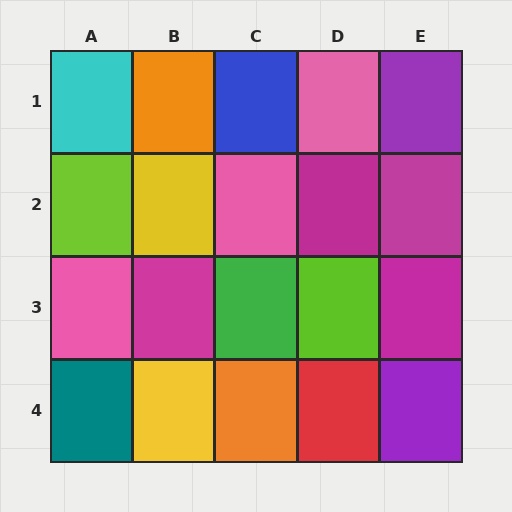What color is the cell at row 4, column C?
Orange.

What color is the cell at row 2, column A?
Lime.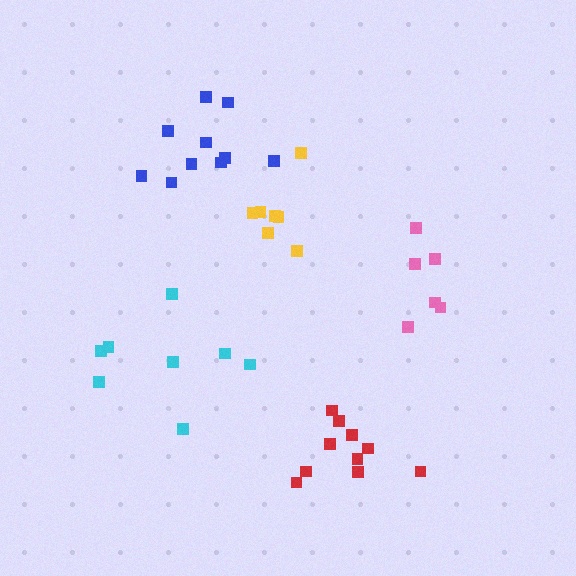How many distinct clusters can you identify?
There are 5 distinct clusters.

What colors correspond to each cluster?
The clusters are colored: pink, blue, yellow, cyan, red.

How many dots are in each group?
Group 1: 6 dots, Group 2: 10 dots, Group 3: 7 dots, Group 4: 8 dots, Group 5: 10 dots (41 total).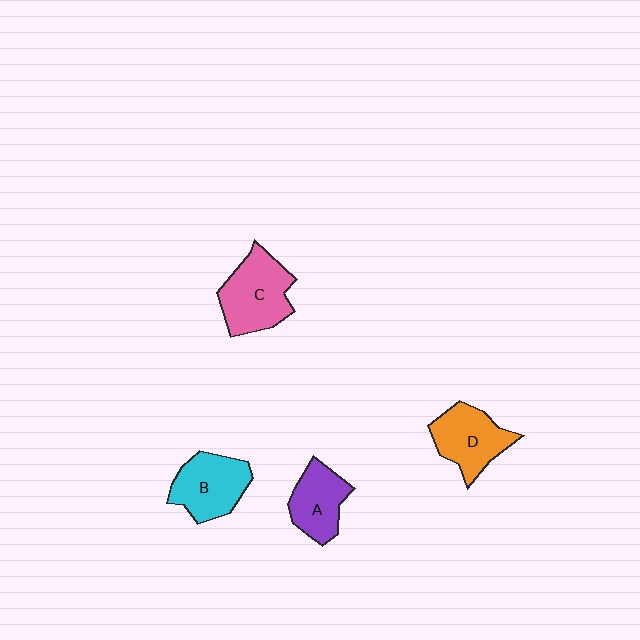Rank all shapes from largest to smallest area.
From largest to smallest: C (pink), B (cyan), D (orange), A (purple).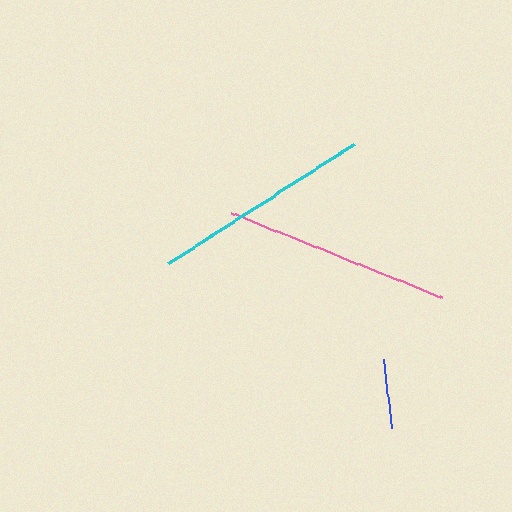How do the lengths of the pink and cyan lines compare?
The pink and cyan lines are approximately the same length.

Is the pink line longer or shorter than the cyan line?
The pink line is longer than the cyan line.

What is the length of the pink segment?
The pink segment is approximately 228 pixels long.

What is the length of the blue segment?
The blue segment is approximately 69 pixels long.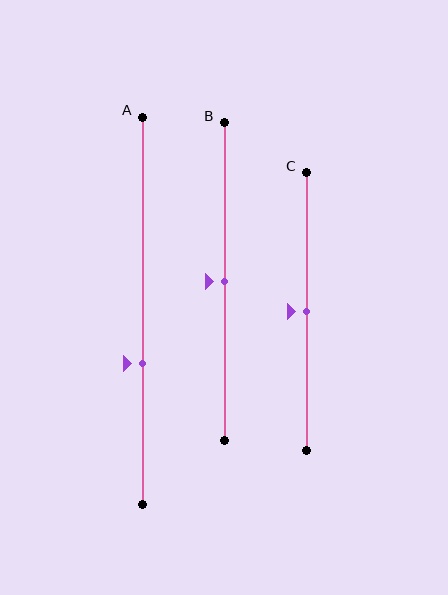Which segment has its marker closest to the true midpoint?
Segment B has its marker closest to the true midpoint.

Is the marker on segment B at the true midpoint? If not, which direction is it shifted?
Yes, the marker on segment B is at the true midpoint.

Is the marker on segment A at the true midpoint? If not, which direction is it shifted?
No, the marker on segment A is shifted downward by about 14% of the segment length.